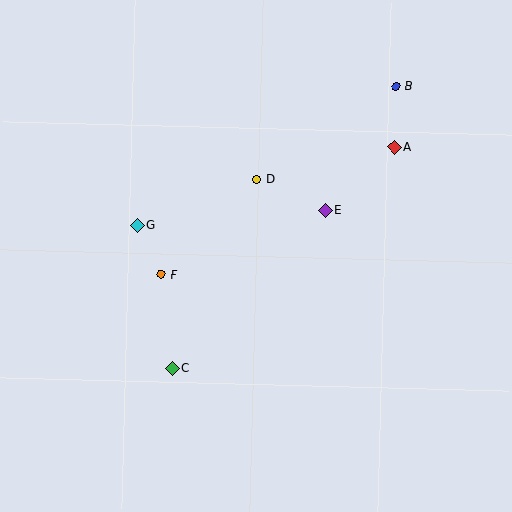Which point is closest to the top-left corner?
Point G is closest to the top-left corner.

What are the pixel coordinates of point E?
Point E is at (325, 210).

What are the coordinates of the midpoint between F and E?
The midpoint between F and E is at (243, 242).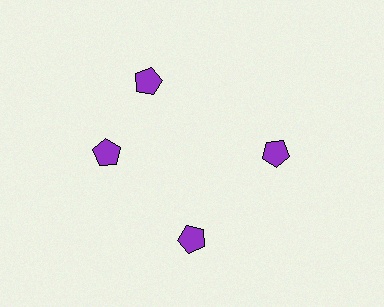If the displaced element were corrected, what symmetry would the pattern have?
It would have 4-fold rotational symmetry — the pattern would map onto itself every 90 degrees.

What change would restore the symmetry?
The symmetry would be restored by rotating it back into even spacing with its neighbors so that all 4 pentagons sit at equal angles and equal distance from the center.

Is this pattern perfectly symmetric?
No. The 4 purple pentagons are arranged in a ring, but one element near the 12 o'clock position is rotated out of alignment along the ring, breaking the 4-fold rotational symmetry.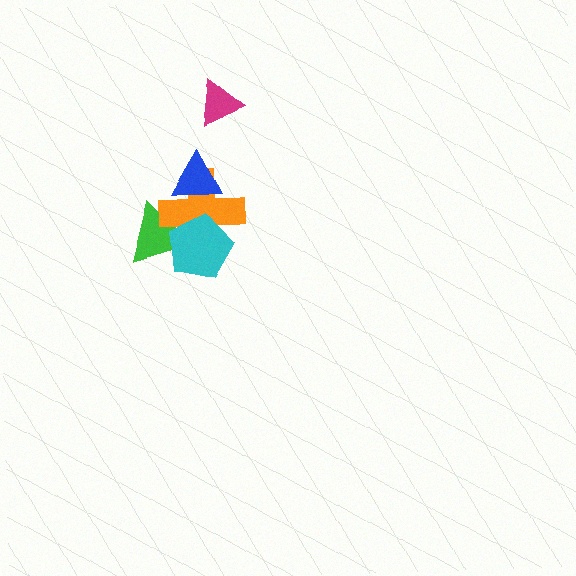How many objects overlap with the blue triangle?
1 object overlaps with the blue triangle.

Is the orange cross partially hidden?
Yes, it is partially covered by another shape.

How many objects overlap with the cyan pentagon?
2 objects overlap with the cyan pentagon.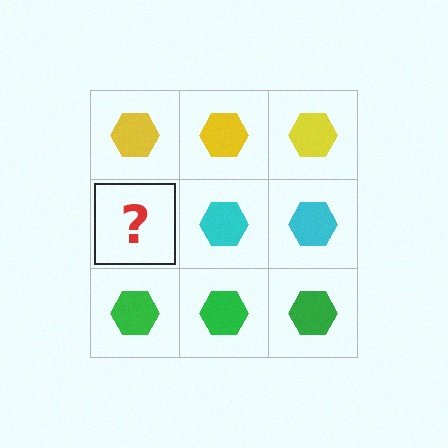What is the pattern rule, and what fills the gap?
The rule is that each row has a consistent color. The gap should be filled with a cyan hexagon.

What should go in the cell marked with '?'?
The missing cell should contain a cyan hexagon.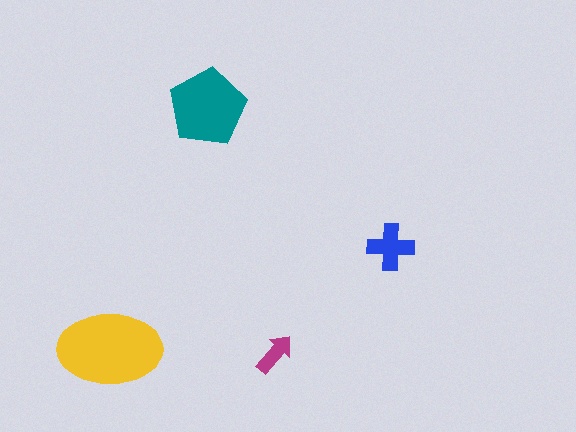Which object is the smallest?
The magenta arrow.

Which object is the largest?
The yellow ellipse.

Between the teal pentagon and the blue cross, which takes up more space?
The teal pentagon.